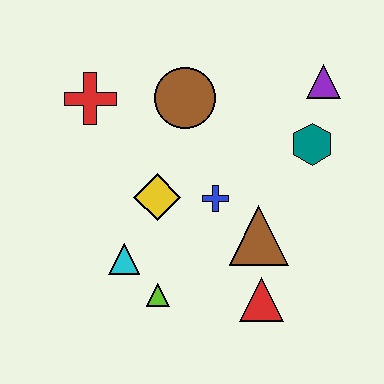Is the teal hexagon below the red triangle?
No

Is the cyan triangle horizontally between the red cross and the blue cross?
Yes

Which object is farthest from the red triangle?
The red cross is farthest from the red triangle.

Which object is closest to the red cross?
The brown circle is closest to the red cross.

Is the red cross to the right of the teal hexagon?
No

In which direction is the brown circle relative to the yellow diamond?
The brown circle is above the yellow diamond.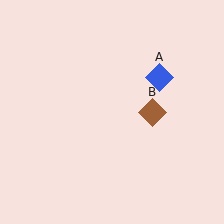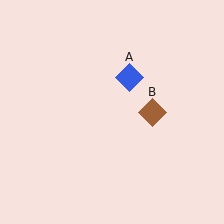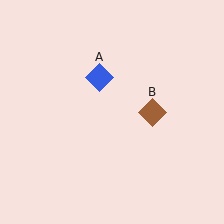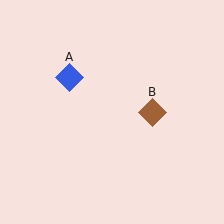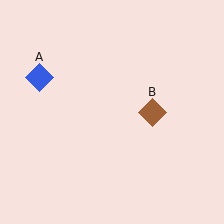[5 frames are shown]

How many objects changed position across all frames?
1 object changed position: blue diamond (object A).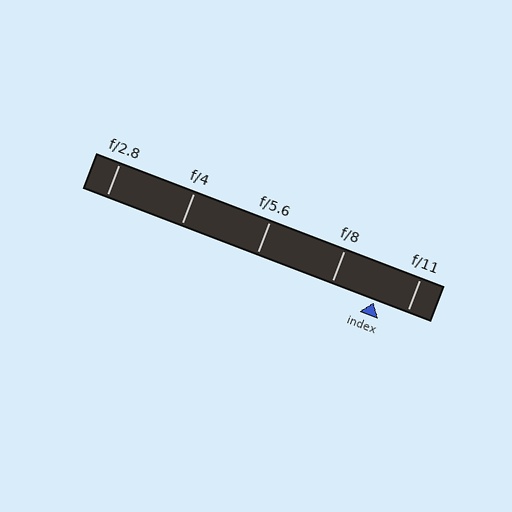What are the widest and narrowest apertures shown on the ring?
The widest aperture shown is f/2.8 and the narrowest is f/11.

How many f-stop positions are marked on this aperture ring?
There are 5 f-stop positions marked.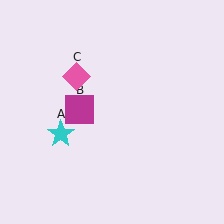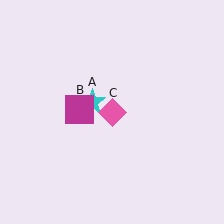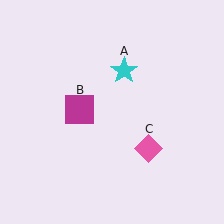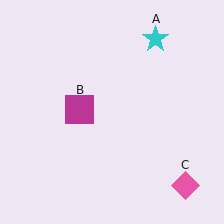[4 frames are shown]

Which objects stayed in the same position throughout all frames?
Magenta square (object B) remained stationary.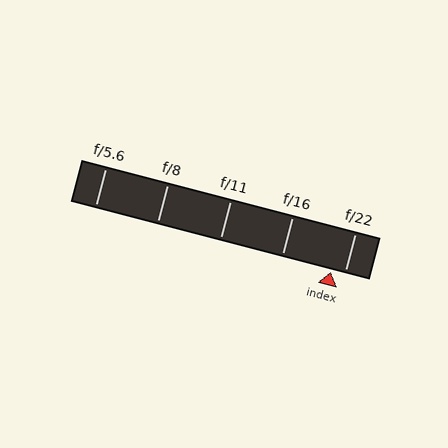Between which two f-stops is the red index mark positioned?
The index mark is between f/16 and f/22.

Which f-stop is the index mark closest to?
The index mark is closest to f/22.